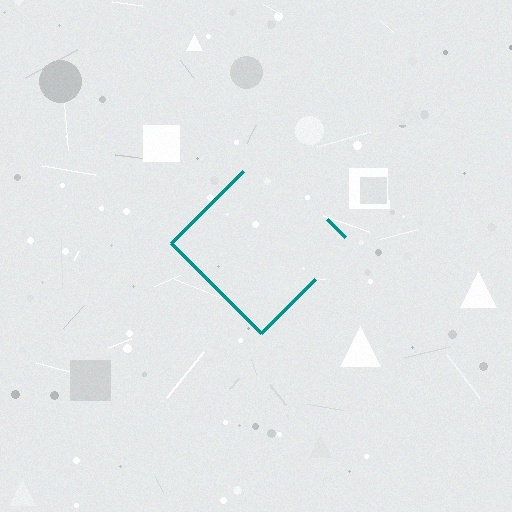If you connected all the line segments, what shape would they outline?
They would outline a diamond.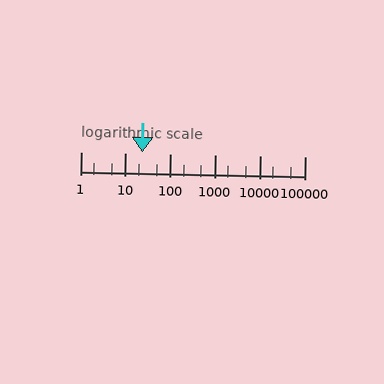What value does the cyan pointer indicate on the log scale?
The pointer indicates approximately 24.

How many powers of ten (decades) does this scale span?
The scale spans 5 decades, from 1 to 100000.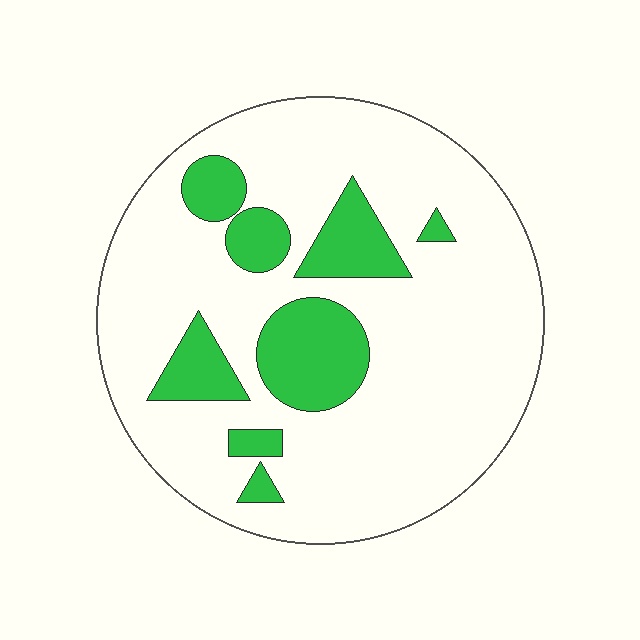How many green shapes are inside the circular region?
8.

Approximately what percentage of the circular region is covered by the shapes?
Approximately 20%.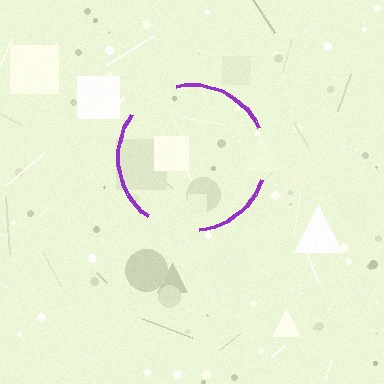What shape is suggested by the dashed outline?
The dashed outline suggests a circle.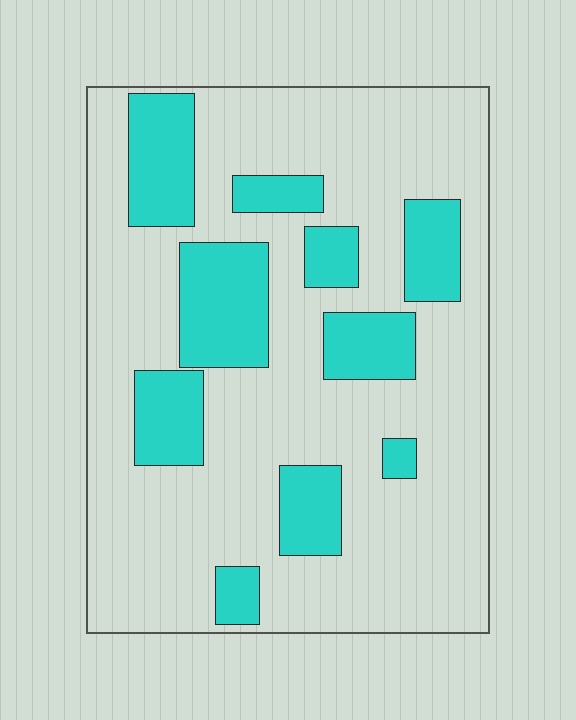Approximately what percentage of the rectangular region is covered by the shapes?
Approximately 25%.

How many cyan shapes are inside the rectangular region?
10.